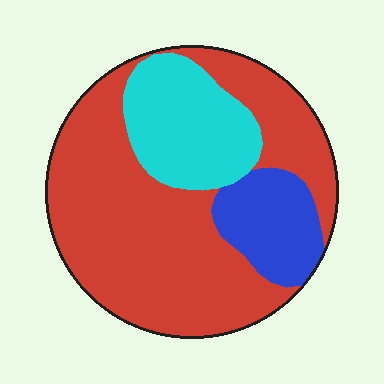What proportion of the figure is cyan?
Cyan covers 21% of the figure.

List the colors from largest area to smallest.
From largest to smallest: red, cyan, blue.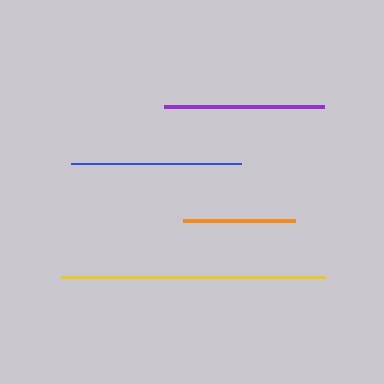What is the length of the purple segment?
The purple segment is approximately 160 pixels long.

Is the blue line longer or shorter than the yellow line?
The yellow line is longer than the blue line.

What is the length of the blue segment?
The blue segment is approximately 170 pixels long.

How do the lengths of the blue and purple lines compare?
The blue and purple lines are approximately the same length.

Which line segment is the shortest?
The orange line is the shortest at approximately 113 pixels.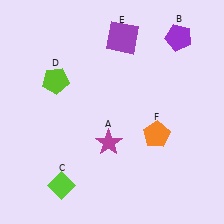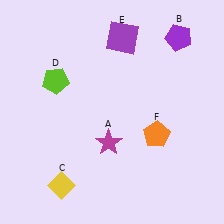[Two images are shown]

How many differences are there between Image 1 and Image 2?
There is 1 difference between the two images.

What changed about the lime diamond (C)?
In Image 1, C is lime. In Image 2, it changed to yellow.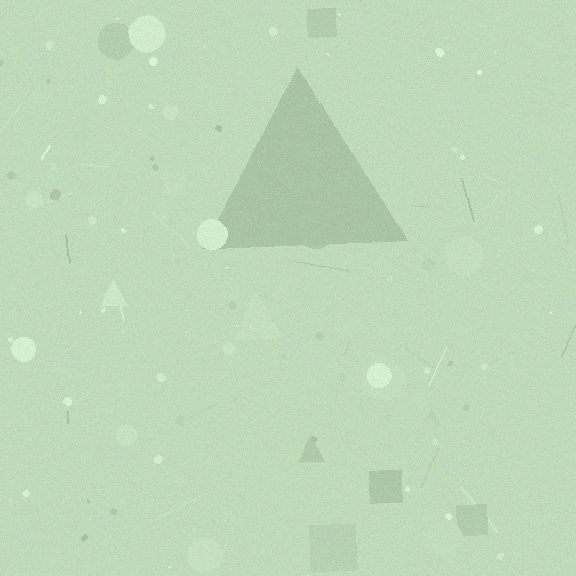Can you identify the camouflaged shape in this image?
The camouflaged shape is a triangle.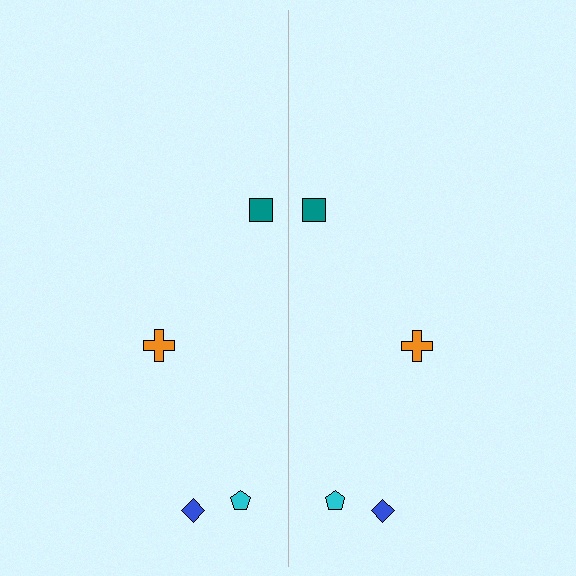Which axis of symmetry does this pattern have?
The pattern has a vertical axis of symmetry running through the center of the image.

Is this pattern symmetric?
Yes, this pattern has bilateral (reflection) symmetry.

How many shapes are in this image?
There are 8 shapes in this image.